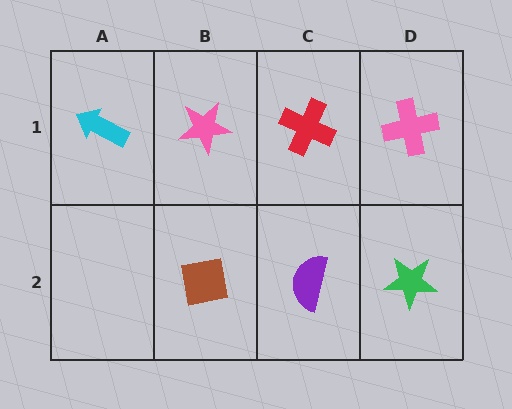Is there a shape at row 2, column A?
No, that cell is empty.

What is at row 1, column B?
A pink star.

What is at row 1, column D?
A pink cross.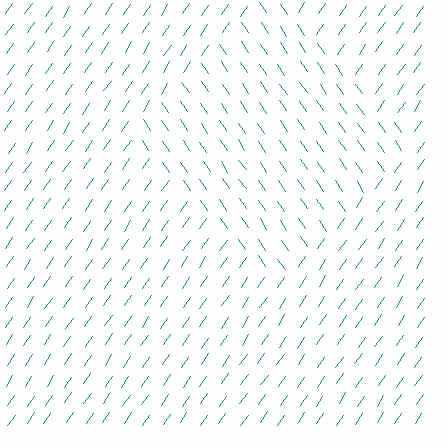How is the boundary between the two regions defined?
The boundary is defined purely by a change in line orientation (approximately 68 degrees difference). All lines are the same color and thickness.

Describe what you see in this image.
The image is filled with small teal line segments. A diamond region in the image has lines oriented differently from the surrounding lines, creating a visible texture boundary.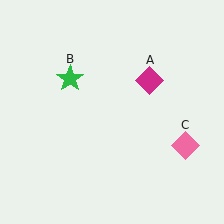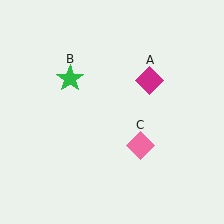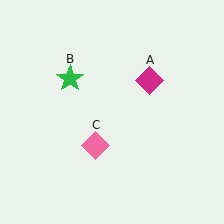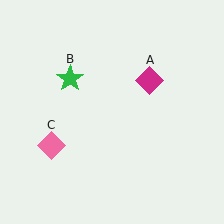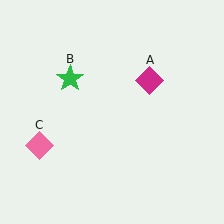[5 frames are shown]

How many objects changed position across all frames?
1 object changed position: pink diamond (object C).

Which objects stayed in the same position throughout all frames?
Magenta diamond (object A) and green star (object B) remained stationary.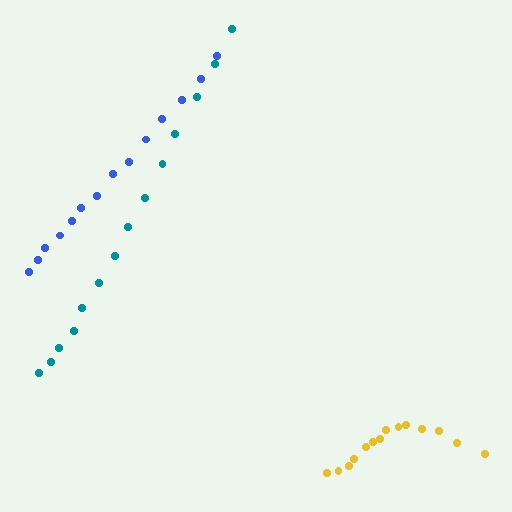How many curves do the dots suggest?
There are 3 distinct paths.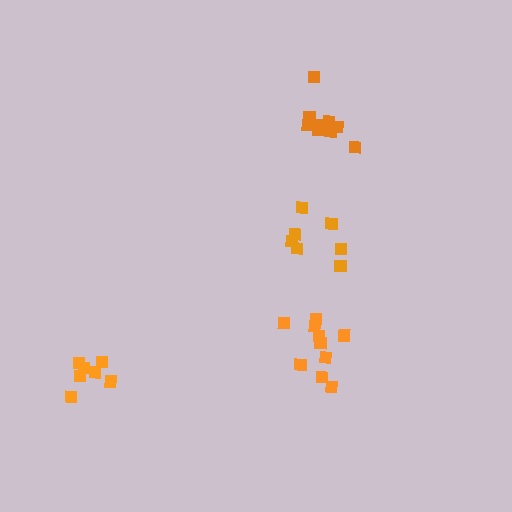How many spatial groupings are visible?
There are 4 spatial groupings.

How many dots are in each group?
Group 1: 8 dots, Group 2: 9 dots, Group 3: 7 dots, Group 4: 10 dots (34 total).